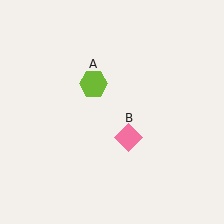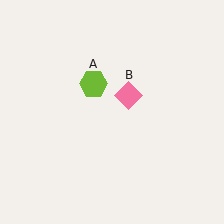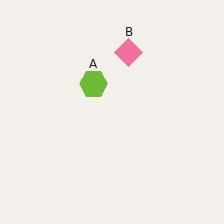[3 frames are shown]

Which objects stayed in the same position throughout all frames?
Lime hexagon (object A) remained stationary.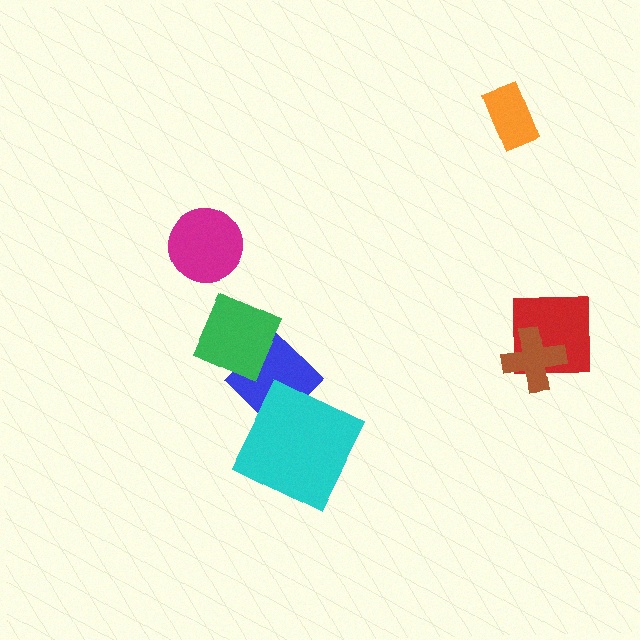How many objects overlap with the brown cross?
1 object overlaps with the brown cross.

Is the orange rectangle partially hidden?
No, no other shape covers it.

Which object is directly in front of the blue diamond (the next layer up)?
The cyan square is directly in front of the blue diamond.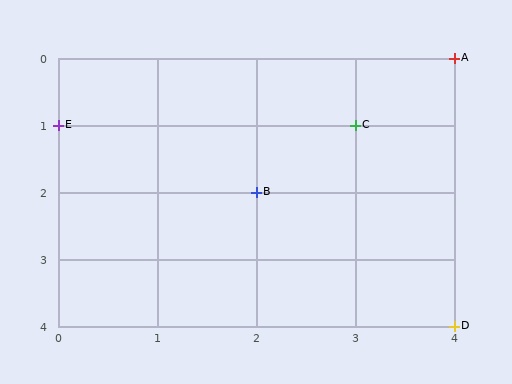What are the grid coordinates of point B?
Point B is at grid coordinates (2, 2).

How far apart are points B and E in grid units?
Points B and E are 2 columns and 1 row apart (about 2.2 grid units diagonally).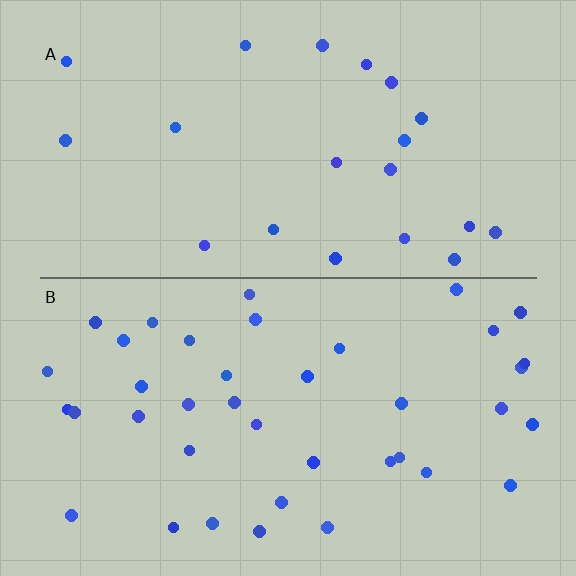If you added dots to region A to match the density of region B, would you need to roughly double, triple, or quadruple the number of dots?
Approximately double.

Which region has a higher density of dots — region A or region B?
B (the bottom).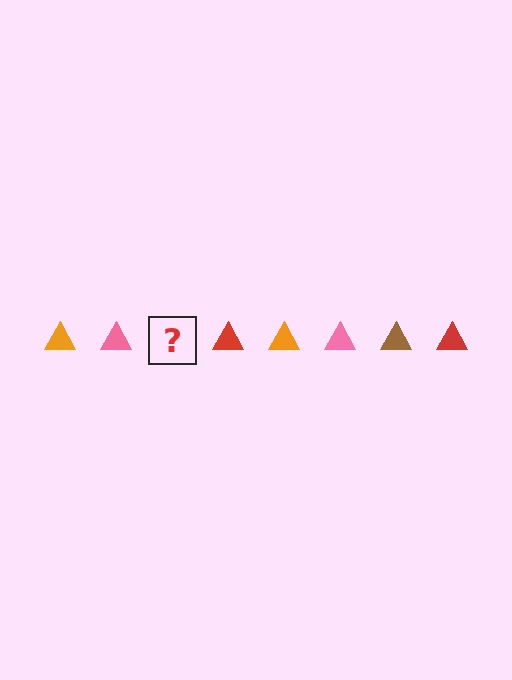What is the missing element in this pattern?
The missing element is a brown triangle.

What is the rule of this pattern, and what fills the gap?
The rule is that the pattern cycles through orange, pink, brown, red triangles. The gap should be filled with a brown triangle.